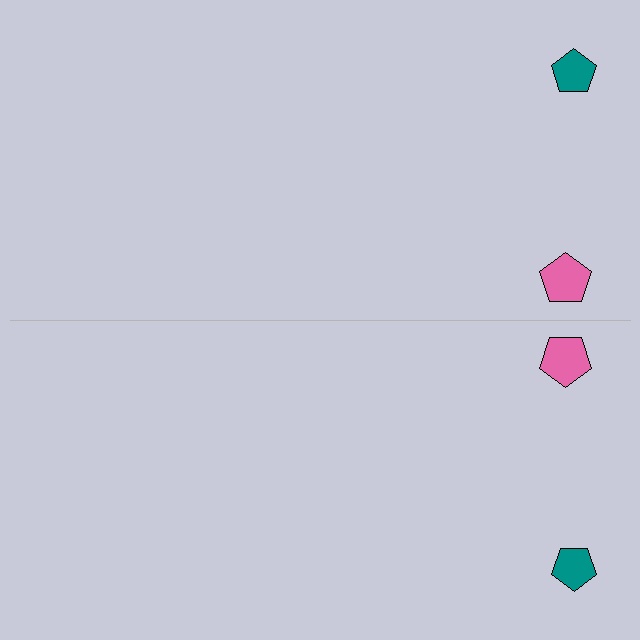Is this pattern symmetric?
Yes, this pattern has bilateral (reflection) symmetry.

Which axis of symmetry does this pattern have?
The pattern has a horizontal axis of symmetry running through the center of the image.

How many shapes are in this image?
There are 4 shapes in this image.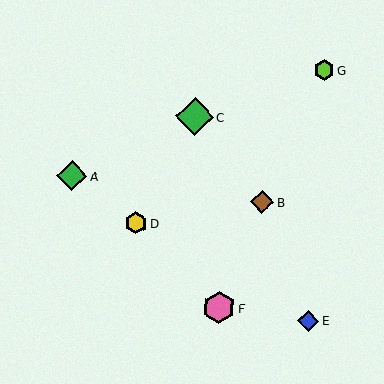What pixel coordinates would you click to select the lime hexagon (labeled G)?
Click at (324, 70) to select the lime hexagon G.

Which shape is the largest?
The green diamond (labeled C) is the largest.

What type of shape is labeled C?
Shape C is a green diamond.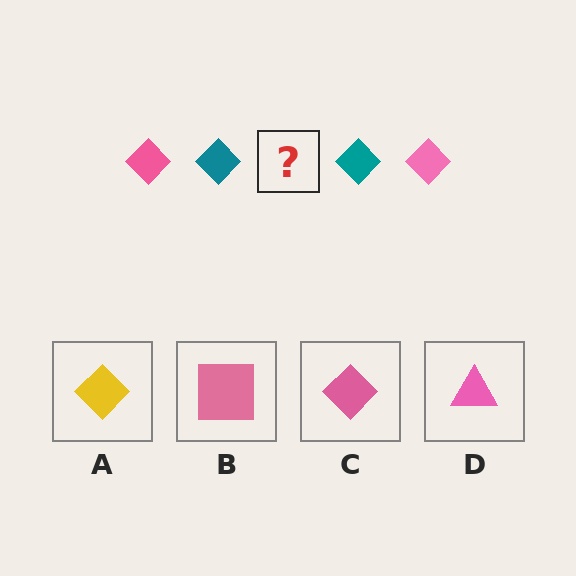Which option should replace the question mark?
Option C.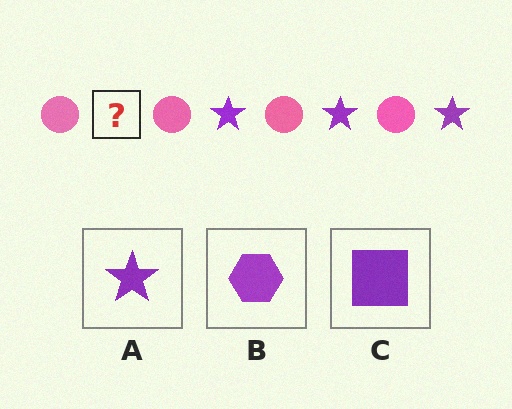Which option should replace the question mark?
Option A.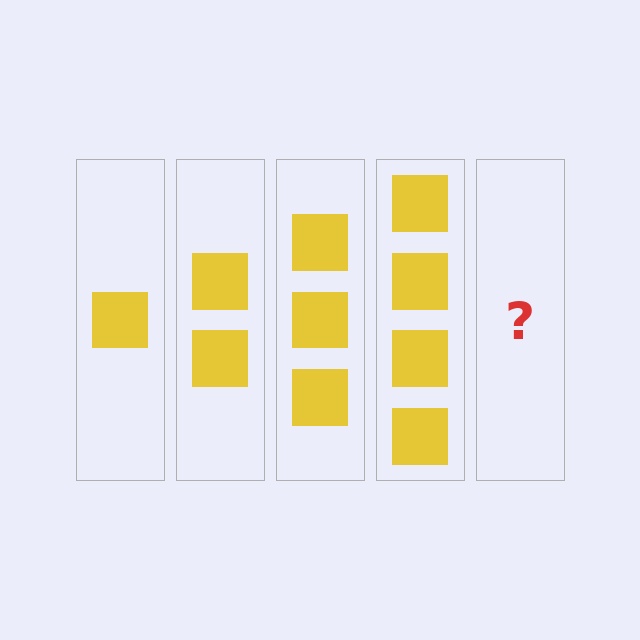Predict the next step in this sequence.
The next step is 5 squares.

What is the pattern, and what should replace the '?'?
The pattern is that each step adds one more square. The '?' should be 5 squares.